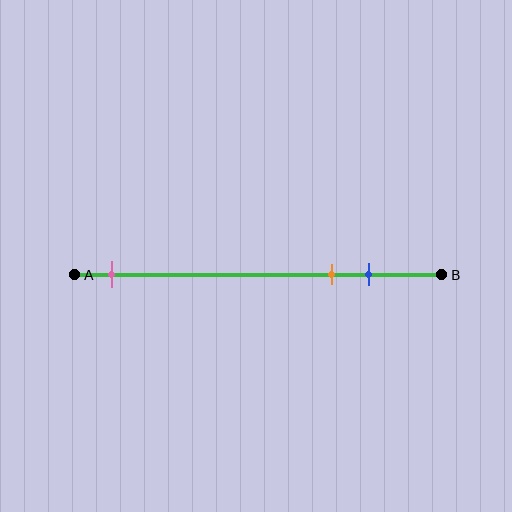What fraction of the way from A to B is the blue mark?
The blue mark is approximately 80% (0.8) of the way from A to B.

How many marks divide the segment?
There are 3 marks dividing the segment.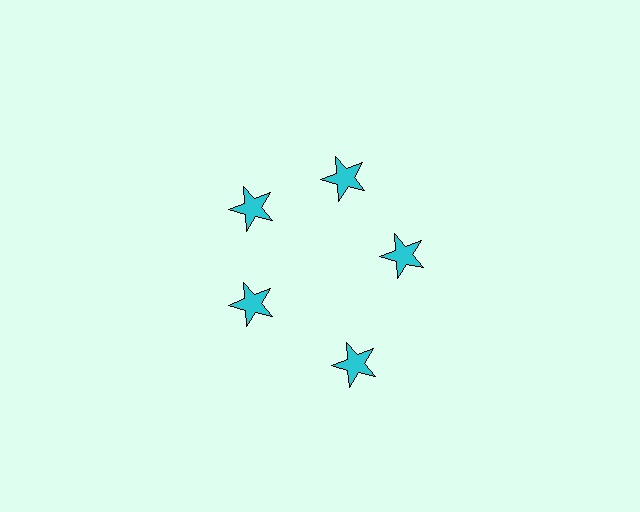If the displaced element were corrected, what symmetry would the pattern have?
It would have 5-fold rotational symmetry — the pattern would map onto itself every 72 degrees.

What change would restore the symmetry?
The symmetry would be restored by moving it inward, back onto the ring so that all 5 stars sit at equal angles and equal distance from the center.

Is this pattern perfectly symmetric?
No. The 5 cyan stars are arranged in a ring, but one element near the 5 o'clock position is pushed outward from the center, breaking the 5-fold rotational symmetry.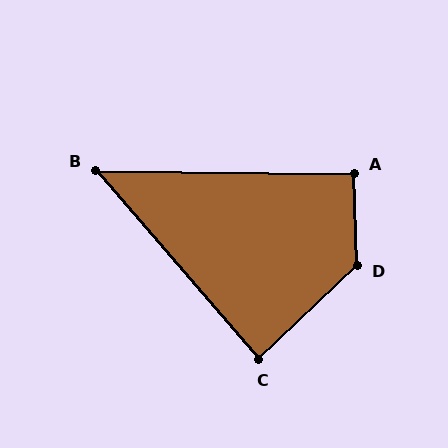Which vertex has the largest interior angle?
D, at approximately 131 degrees.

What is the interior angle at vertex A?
Approximately 93 degrees (approximately right).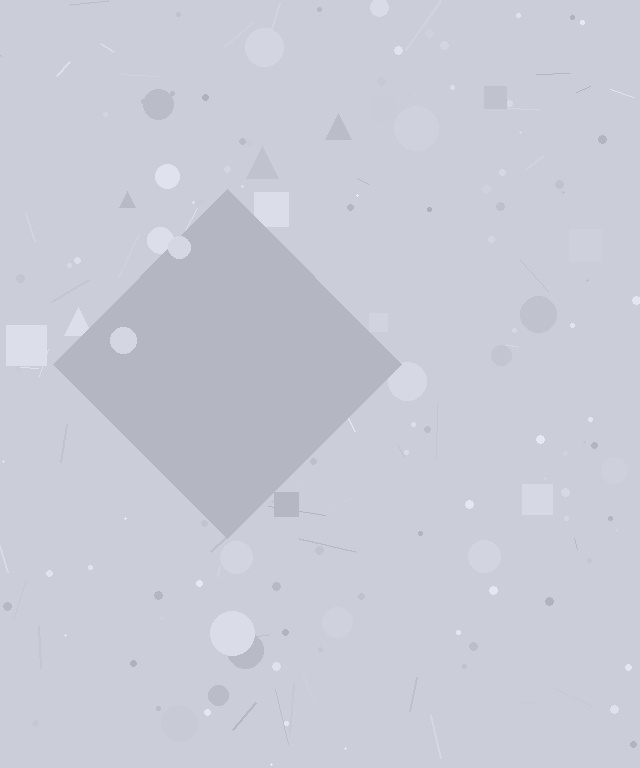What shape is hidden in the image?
A diamond is hidden in the image.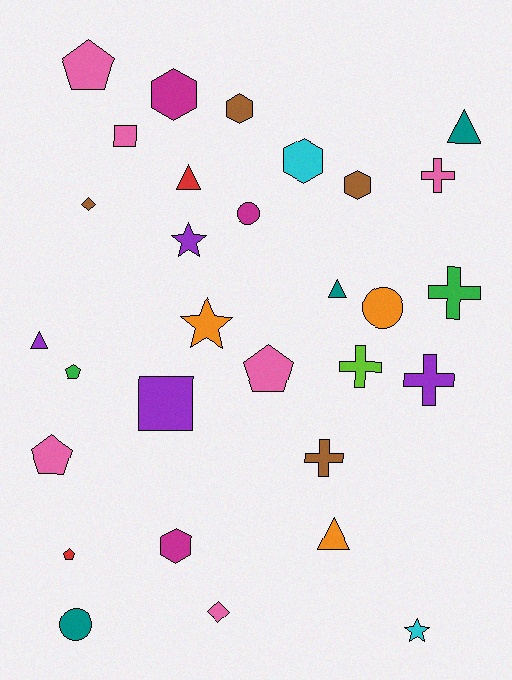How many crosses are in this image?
There are 5 crosses.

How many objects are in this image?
There are 30 objects.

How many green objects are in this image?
There are 2 green objects.